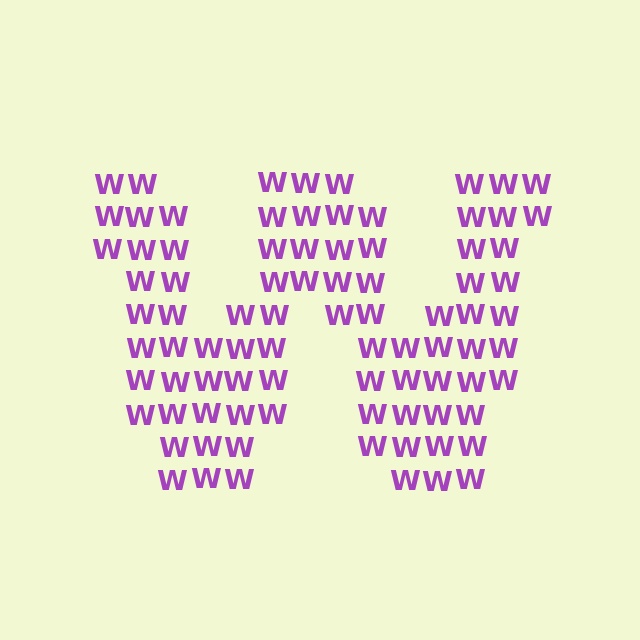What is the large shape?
The large shape is the letter W.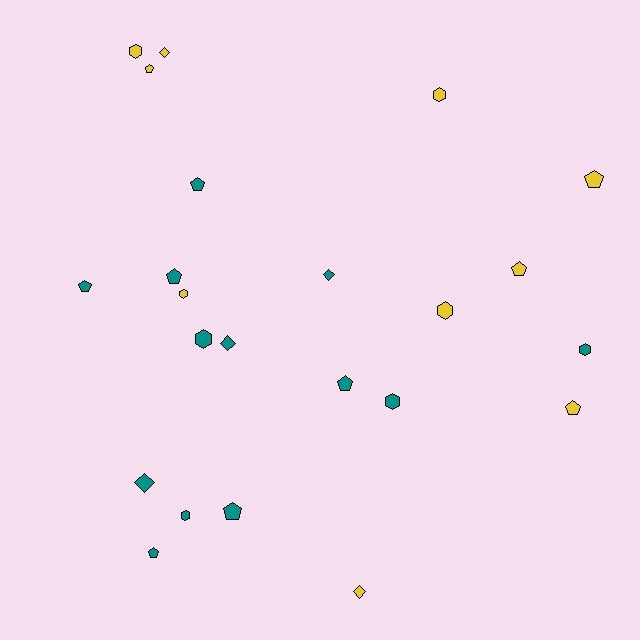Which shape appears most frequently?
Pentagon, with 10 objects.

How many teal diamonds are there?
There are 3 teal diamonds.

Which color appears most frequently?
Teal, with 13 objects.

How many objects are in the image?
There are 23 objects.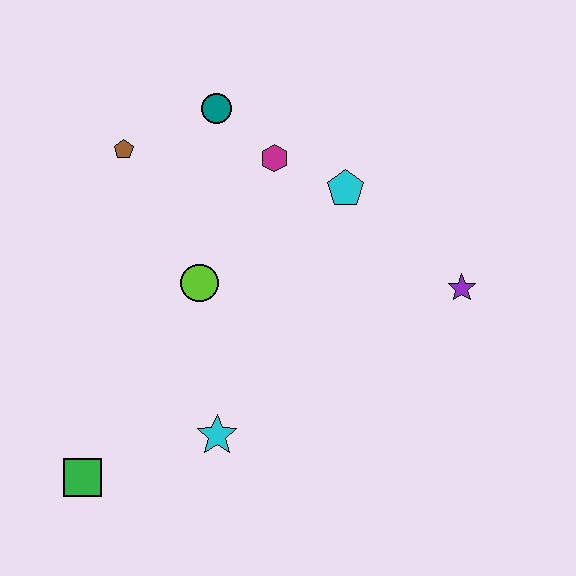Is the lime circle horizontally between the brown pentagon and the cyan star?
Yes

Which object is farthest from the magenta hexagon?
The green square is farthest from the magenta hexagon.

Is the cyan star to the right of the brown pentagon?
Yes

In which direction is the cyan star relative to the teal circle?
The cyan star is below the teal circle.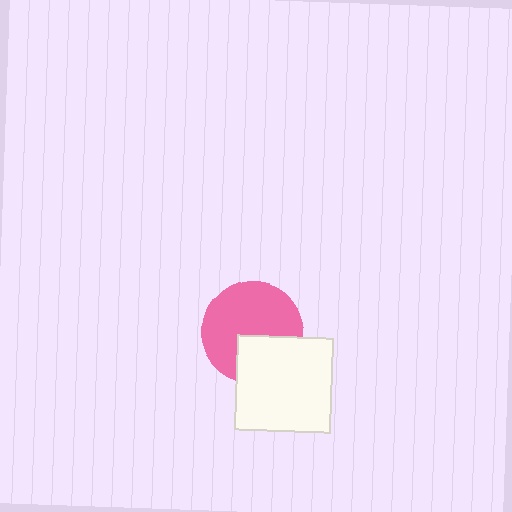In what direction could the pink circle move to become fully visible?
The pink circle could move up. That would shift it out from behind the white square entirely.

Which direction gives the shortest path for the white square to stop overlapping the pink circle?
Moving down gives the shortest separation.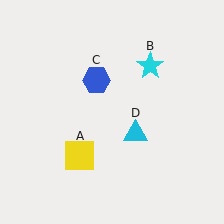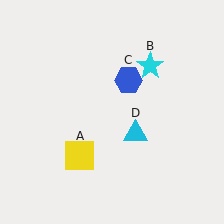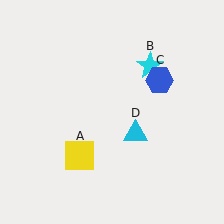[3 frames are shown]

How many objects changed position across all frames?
1 object changed position: blue hexagon (object C).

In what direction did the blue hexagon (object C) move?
The blue hexagon (object C) moved right.